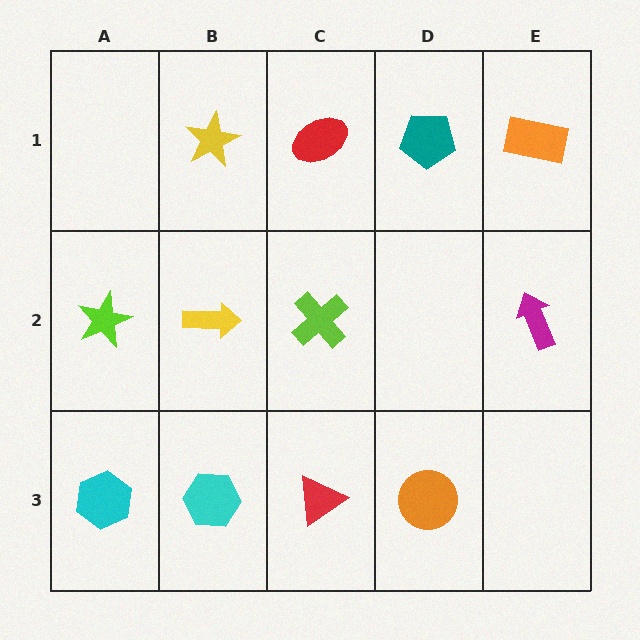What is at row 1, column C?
A red ellipse.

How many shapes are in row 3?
4 shapes.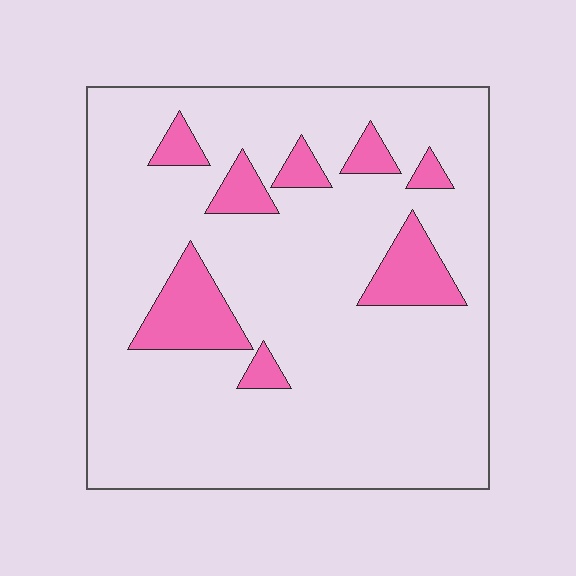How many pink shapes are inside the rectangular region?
8.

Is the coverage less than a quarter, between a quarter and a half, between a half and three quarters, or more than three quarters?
Less than a quarter.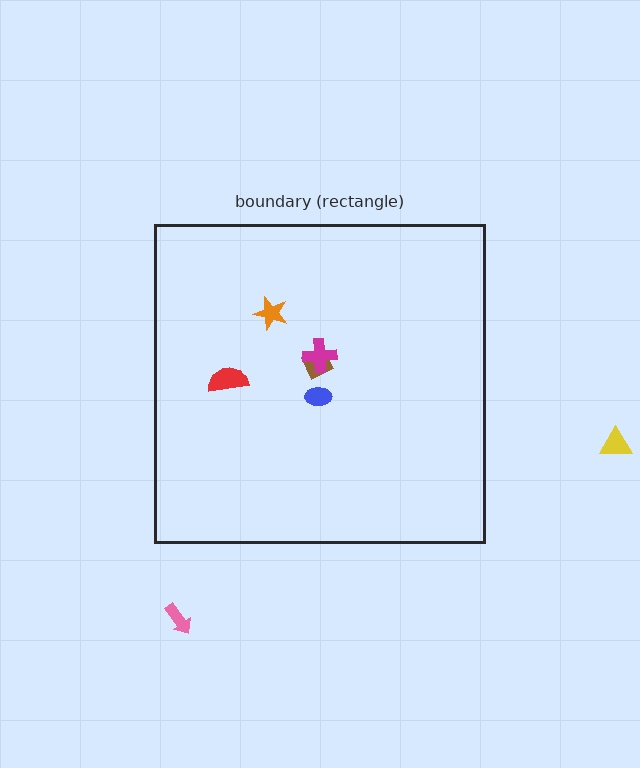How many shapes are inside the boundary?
5 inside, 2 outside.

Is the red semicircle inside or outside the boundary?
Inside.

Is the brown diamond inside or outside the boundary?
Inside.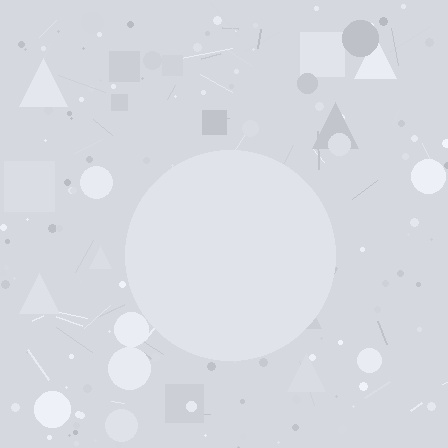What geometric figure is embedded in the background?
A circle is embedded in the background.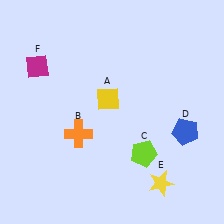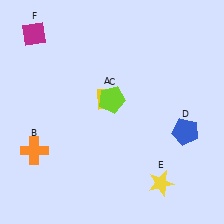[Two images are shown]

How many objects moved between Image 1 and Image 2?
3 objects moved between the two images.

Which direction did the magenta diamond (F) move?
The magenta diamond (F) moved up.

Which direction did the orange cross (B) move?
The orange cross (B) moved left.